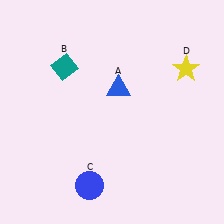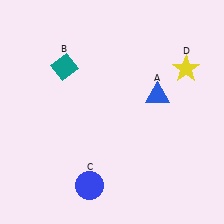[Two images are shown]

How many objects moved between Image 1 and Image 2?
1 object moved between the two images.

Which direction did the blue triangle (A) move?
The blue triangle (A) moved right.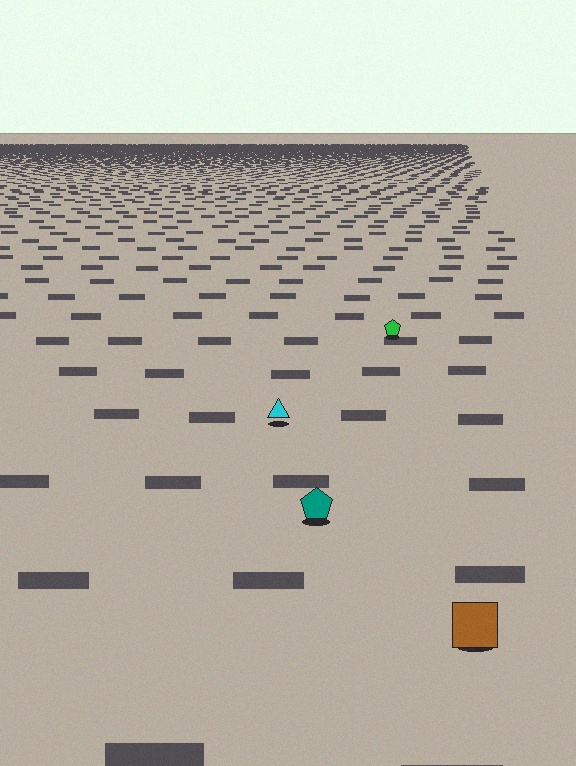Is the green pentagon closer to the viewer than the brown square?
No. The brown square is closer — you can tell from the texture gradient: the ground texture is coarser near it.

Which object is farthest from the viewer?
The green pentagon is farthest from the viewer. It appears smaller and the ground texture around it is denser.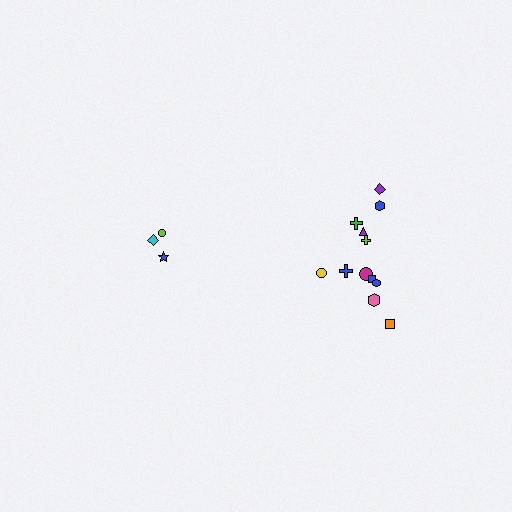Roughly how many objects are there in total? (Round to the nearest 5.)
Roughly 15 objects in total.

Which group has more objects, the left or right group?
The right group.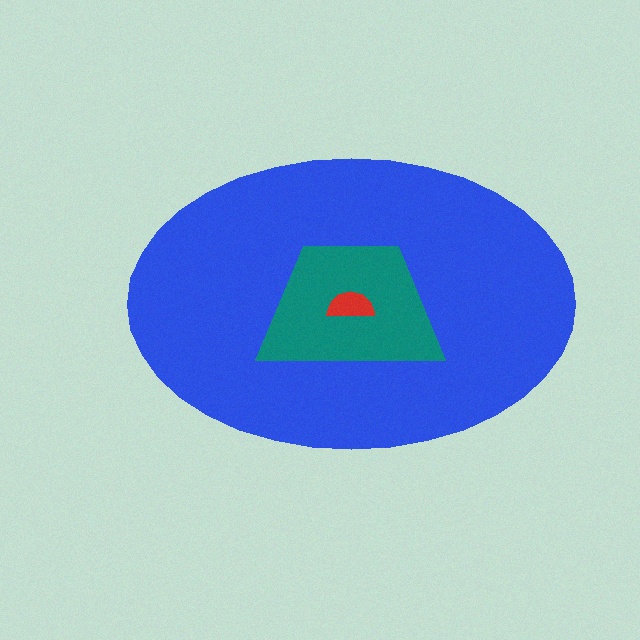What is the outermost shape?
The blue ellipse.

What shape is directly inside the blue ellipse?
The teal trapezoid.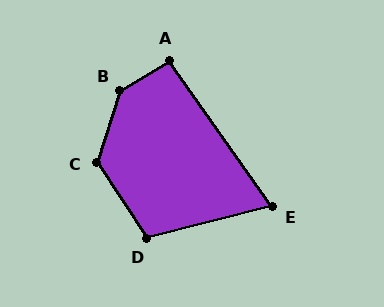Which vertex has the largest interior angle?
B, at approximately 139 degrees.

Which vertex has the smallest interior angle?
E, at approximately 69 degrees.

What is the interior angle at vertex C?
Approximately 129 degrees (obtuse).